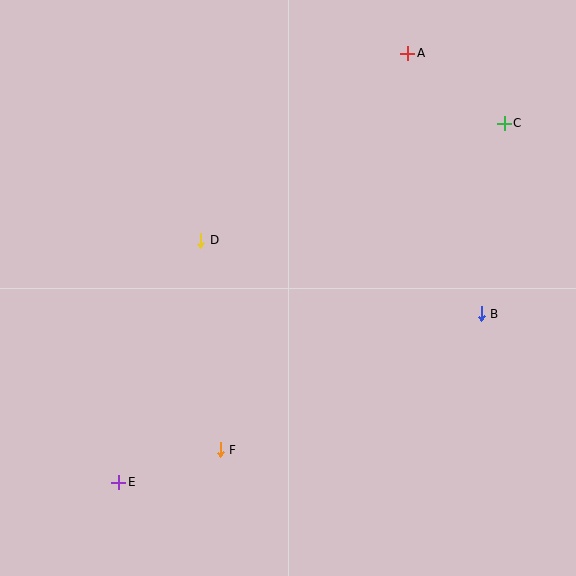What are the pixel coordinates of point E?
Point E is at (119, 482).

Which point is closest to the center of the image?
Point D at (201, 240) is closest to the center.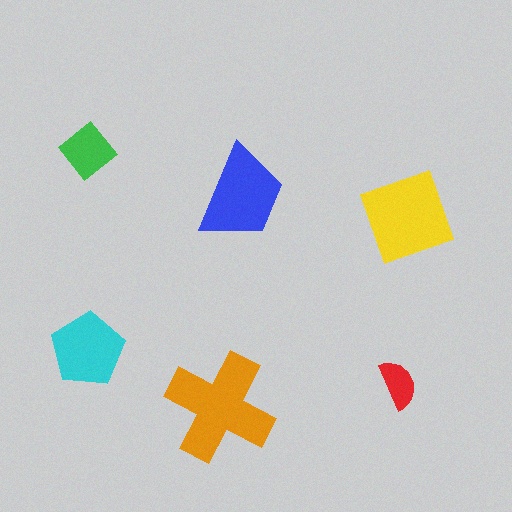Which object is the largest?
The orange cross.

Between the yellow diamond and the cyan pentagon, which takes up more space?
The yellow diamond.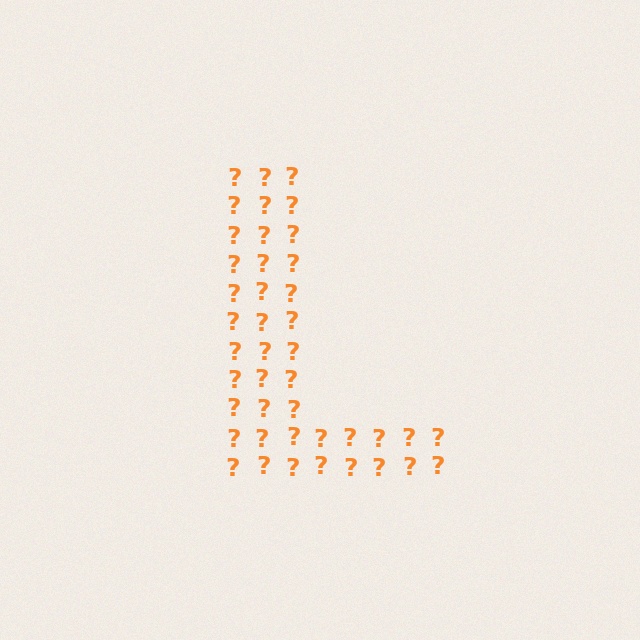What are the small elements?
The small elements are question marks.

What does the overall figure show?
The overall figure shows the letter L.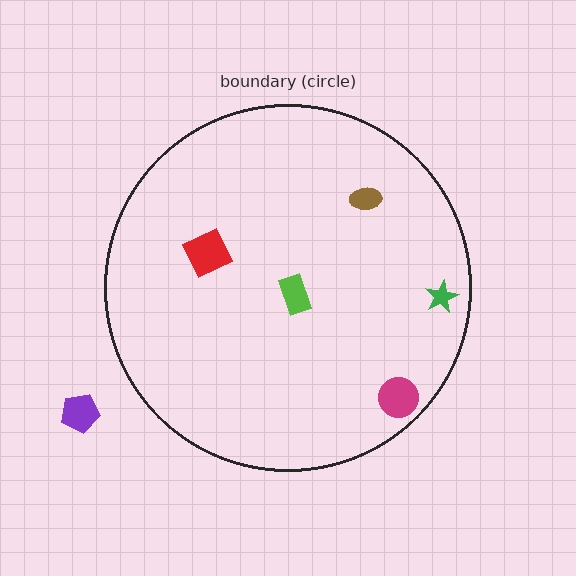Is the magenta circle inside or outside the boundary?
Inside.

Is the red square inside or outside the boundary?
Inside.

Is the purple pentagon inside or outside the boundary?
Outside.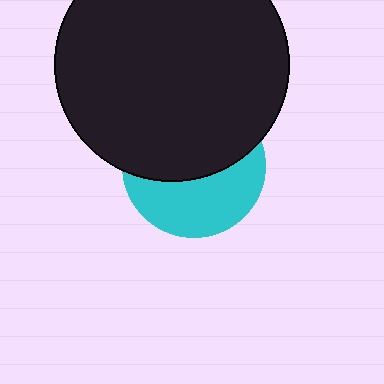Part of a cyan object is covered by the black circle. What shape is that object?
It is a circle.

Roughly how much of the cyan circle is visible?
A small part of it is visible (roughly 45%).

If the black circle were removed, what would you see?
You would see the complete cyan circle.